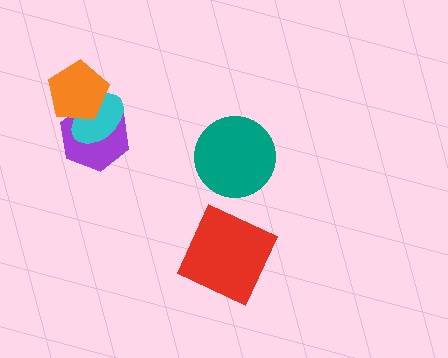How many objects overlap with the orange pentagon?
2 objects overlap with the orange pentagon.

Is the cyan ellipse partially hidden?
Yes, it is partially covered by another shape.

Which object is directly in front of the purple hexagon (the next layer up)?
The cyan ellipse is directly in front of the purple hexagon.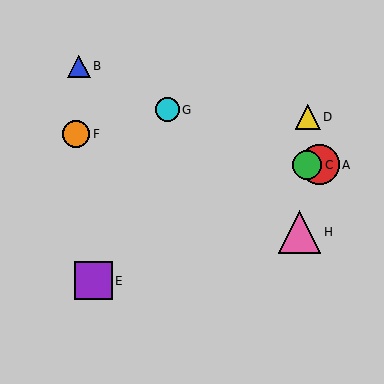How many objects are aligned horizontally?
2 objects (A, C) are aligned horizontally.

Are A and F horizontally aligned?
No, A is at y≈165 and F is at y≈134.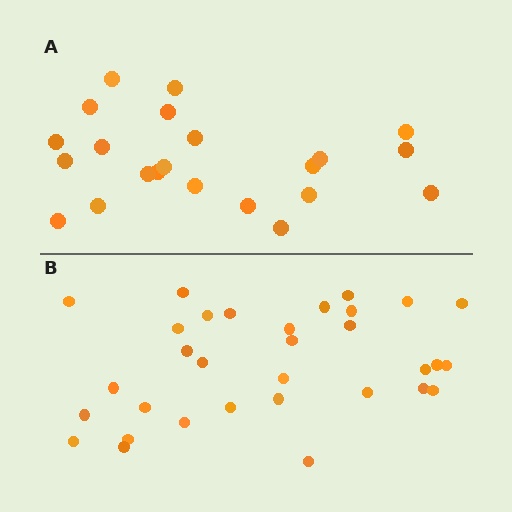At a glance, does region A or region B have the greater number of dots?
Region B (the bottom region) has more dots.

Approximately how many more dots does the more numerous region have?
Region B has roughly 10 or so more dots than region A.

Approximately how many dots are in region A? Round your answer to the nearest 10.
About 20 dots. (The exact count is 22, which rounds to 20.)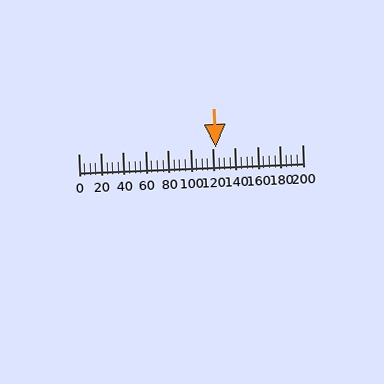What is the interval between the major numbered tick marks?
The major tick marks are spaced 20 units apart.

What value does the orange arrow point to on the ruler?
The orange arrow points to approximately 122.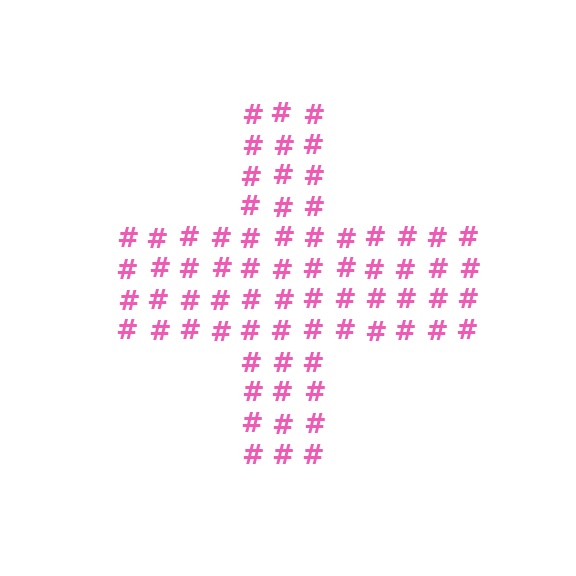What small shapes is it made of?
It is made of small hash symbols.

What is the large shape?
The large shape is a cross.